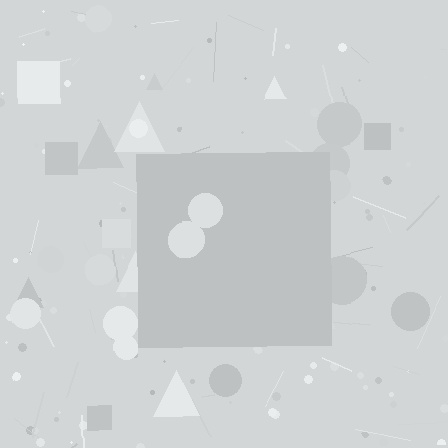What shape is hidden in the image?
A square is hidden in the image.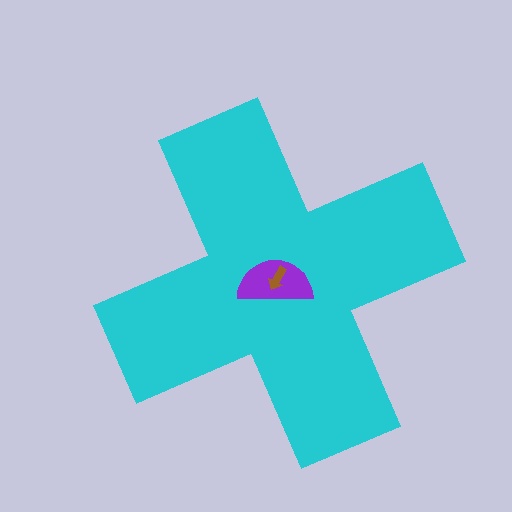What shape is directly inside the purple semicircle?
The brown arrow.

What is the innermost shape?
The brown arrow.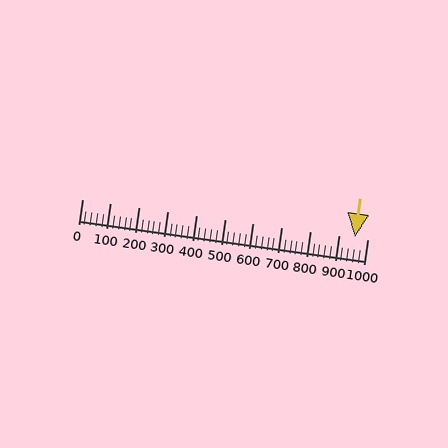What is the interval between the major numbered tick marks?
The major tick marks are spaced 100 units apart.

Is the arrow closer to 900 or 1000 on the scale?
The arrow is closer to 1000.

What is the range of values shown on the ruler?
The ruler shows values from 0 to 1000.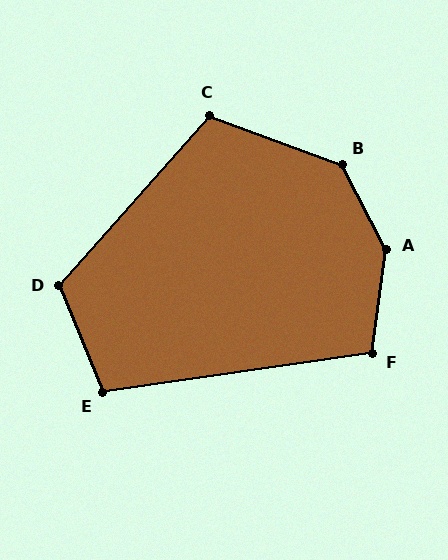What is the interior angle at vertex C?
Approximately 111 degrees (obtuse).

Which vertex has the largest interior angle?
A, at approximately 145 degrees.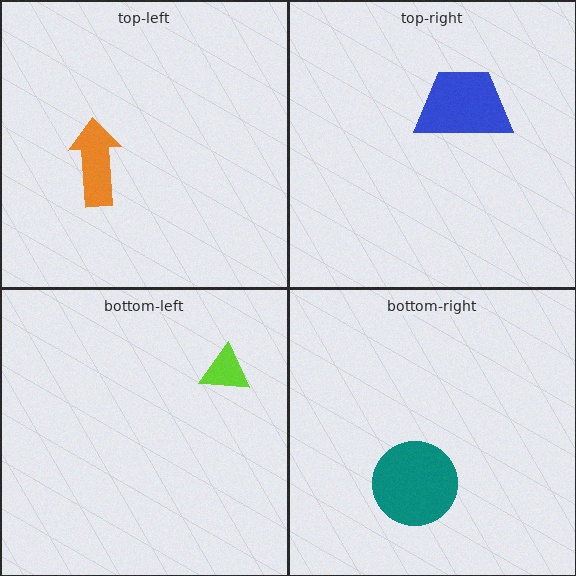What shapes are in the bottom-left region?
The lime triangle.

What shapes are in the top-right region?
The blue trapezoid.